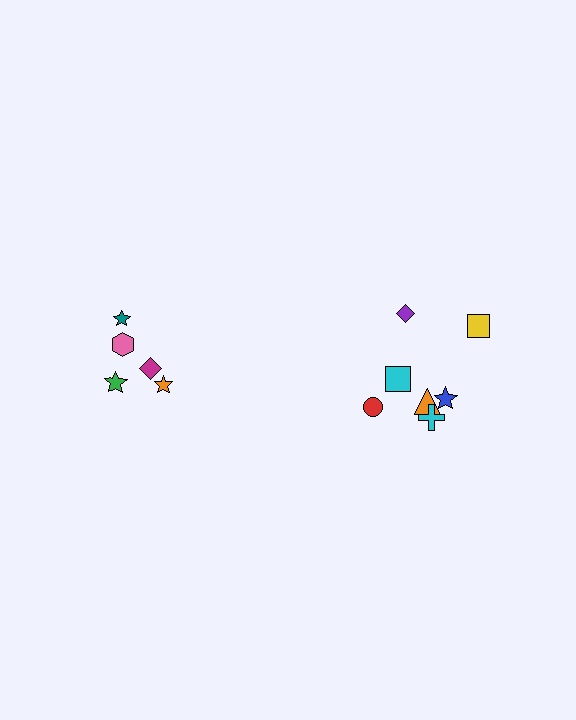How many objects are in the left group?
There are 5 objects.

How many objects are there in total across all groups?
There are 12 objects.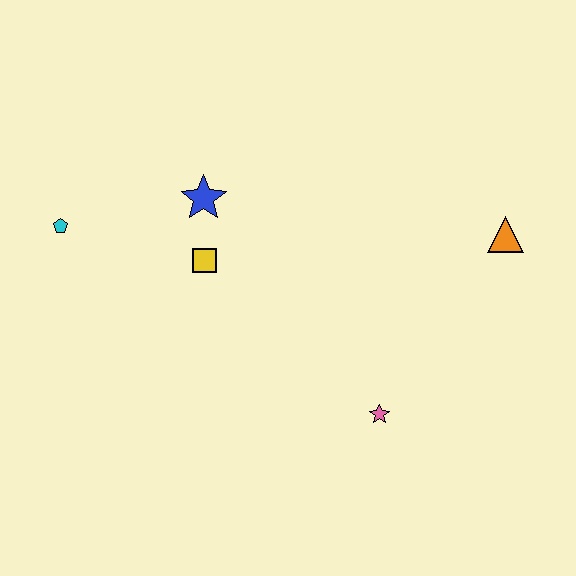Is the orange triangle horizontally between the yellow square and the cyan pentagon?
No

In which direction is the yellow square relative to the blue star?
The yellow square is below the blue star.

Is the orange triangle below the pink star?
No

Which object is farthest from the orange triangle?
The cyan pentagon is farthest from the orange triangle.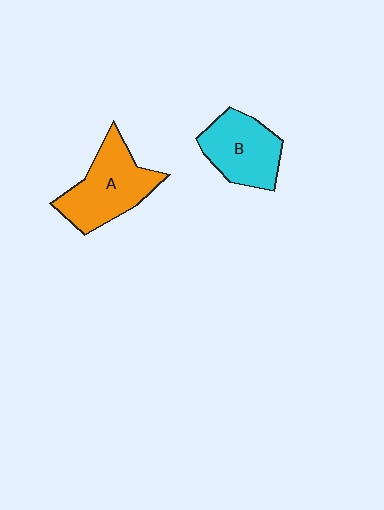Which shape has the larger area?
Shape A (orange).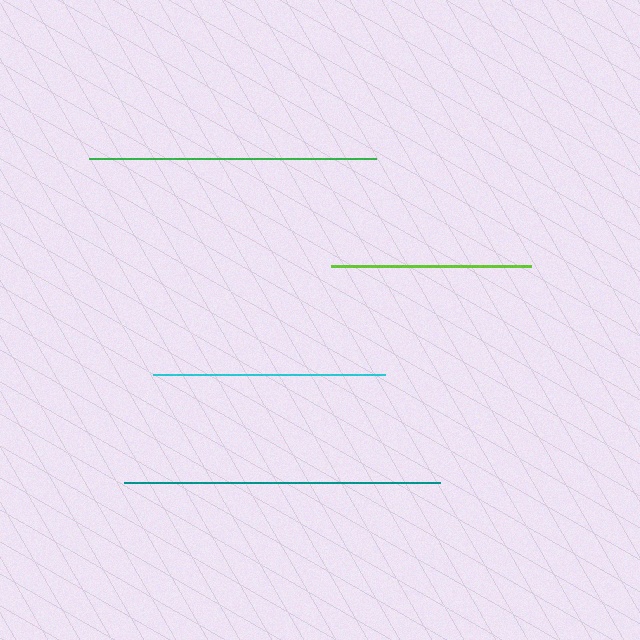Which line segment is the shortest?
The lime line is the shortest at approximately 201 pixels.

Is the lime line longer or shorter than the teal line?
The teal line is longer than the lime line.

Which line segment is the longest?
The teal line is the longest at approximately 315 pixels.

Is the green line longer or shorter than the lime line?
The green line is longer than the lime line.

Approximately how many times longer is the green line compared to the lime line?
The green line is approximately 1.4 times the length of the lime line.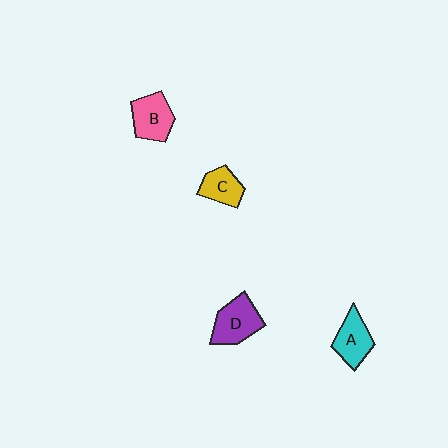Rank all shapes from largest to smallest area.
From largest to smallest: D (purple), B (pink), A (cyan), C (yellow).